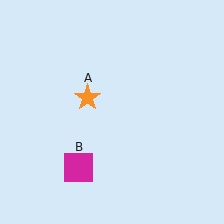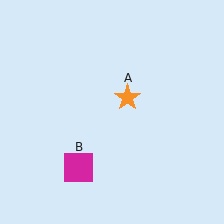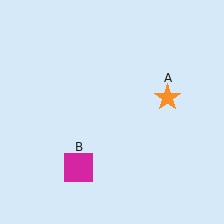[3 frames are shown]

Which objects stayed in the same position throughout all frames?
Magenta square (object B) remained stationary.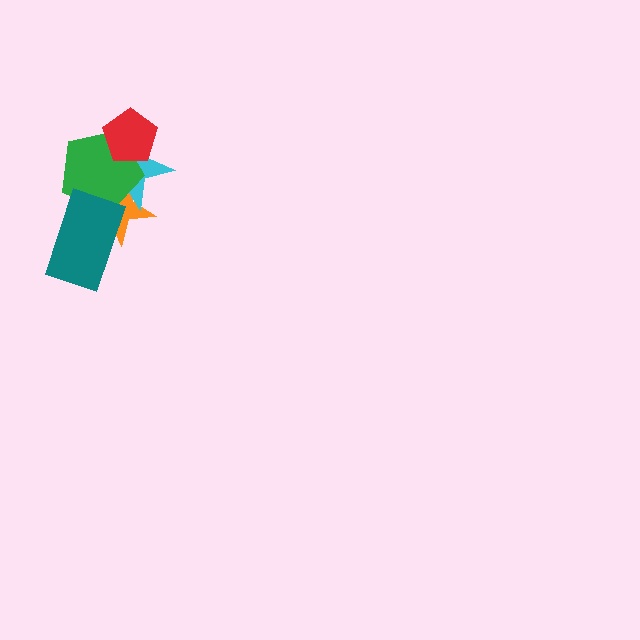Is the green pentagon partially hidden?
Yes, it is partially covered by another shape.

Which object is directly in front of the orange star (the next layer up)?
The cyan star is directly in front of the orange star.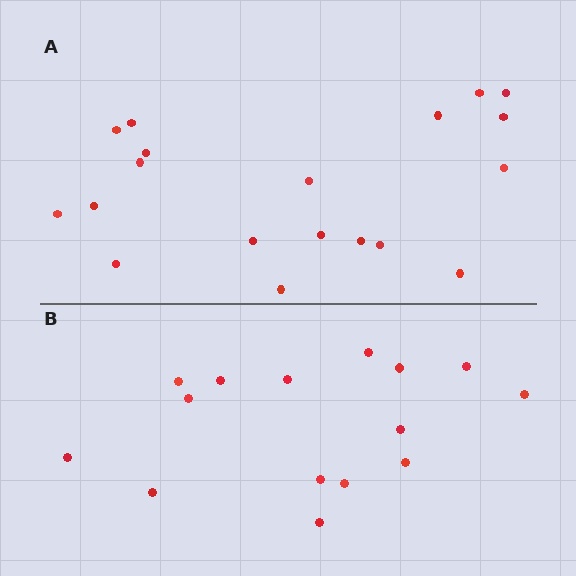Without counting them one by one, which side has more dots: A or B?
Region A (the top region) has more dots.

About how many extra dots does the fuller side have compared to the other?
Region A has about 4 more dots than region B.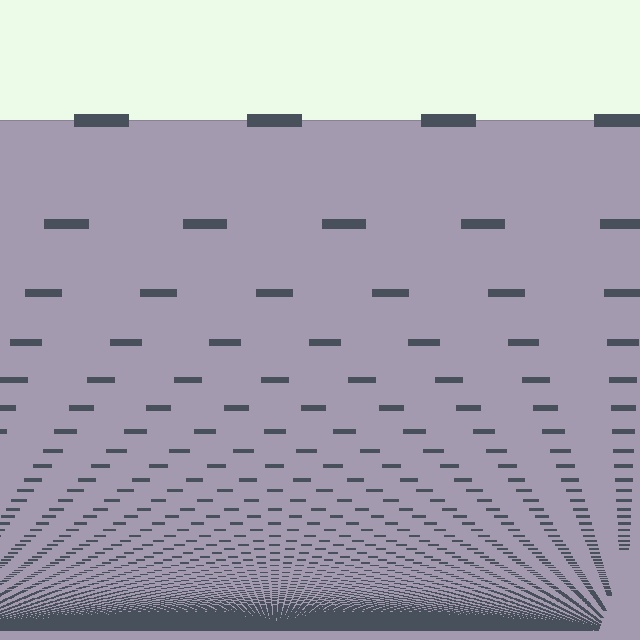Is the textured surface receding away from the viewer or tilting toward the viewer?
The surface appears to tilt toward the viewer. Texture elements get larger and sparser toward the top.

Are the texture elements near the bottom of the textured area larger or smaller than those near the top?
Smaller. The gradient is inverted — elements near the bottom are smaller and denser.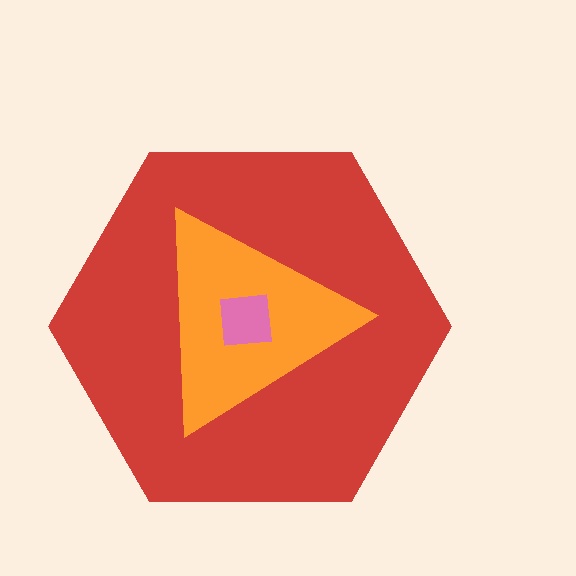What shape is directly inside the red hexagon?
The orange triangle.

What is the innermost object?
The pink square.